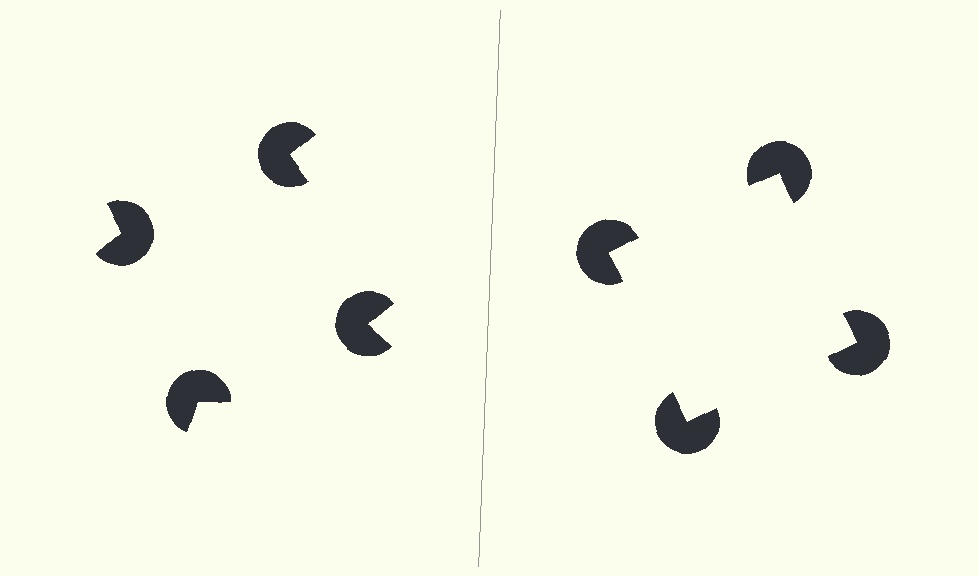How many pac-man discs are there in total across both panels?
8 — 4 on each side.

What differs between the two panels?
The pac-man discs are positioned identically on both sides; only the wedge orientations differ. On the right they align to a square; on the left they are misaligned.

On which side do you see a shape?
An illusory square appears on the right side. On the left side the wedge cuts are rotated, so no coherent shape forms.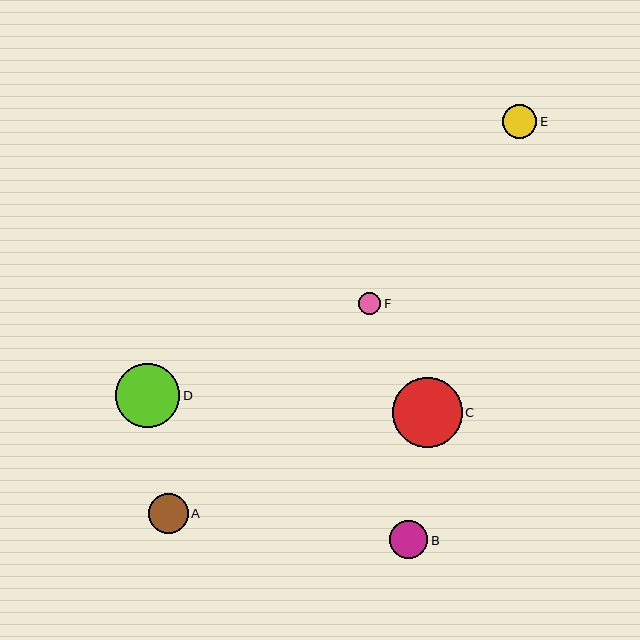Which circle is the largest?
Circle C is the largest with a size of approximately 70 pixels.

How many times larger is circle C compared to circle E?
Circle C is approximately 2.1 times the size of circle E.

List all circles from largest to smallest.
From largest to smallest: C, D, A, B, E, F.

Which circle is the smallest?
Circle F is the smallest with a size of approximately 22 pixels.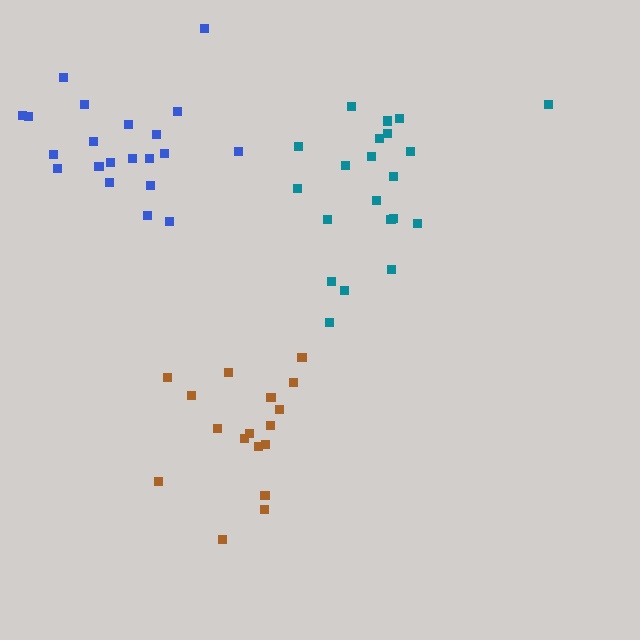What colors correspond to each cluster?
The clusters are colored: teal, brown, blue.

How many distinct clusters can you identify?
There are 3 distinct clusters.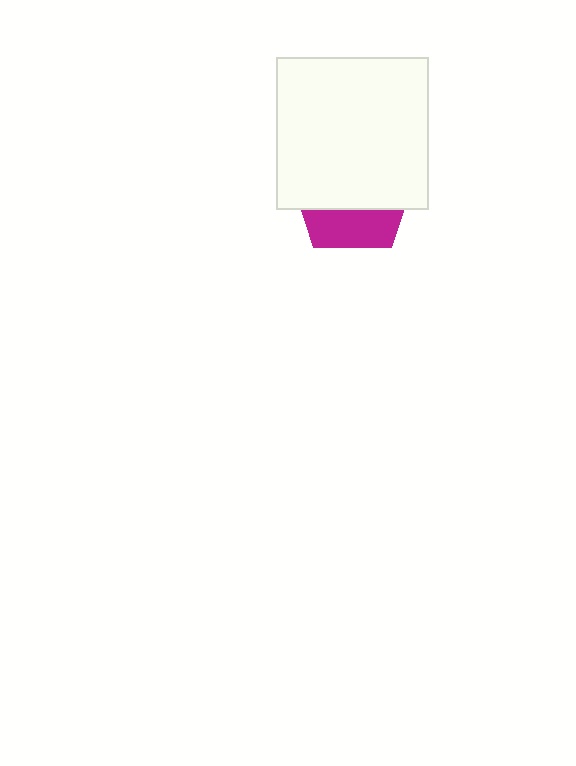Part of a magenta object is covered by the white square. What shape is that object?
It is a pentagon.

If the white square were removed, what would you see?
You would see the complete magenta pentagon.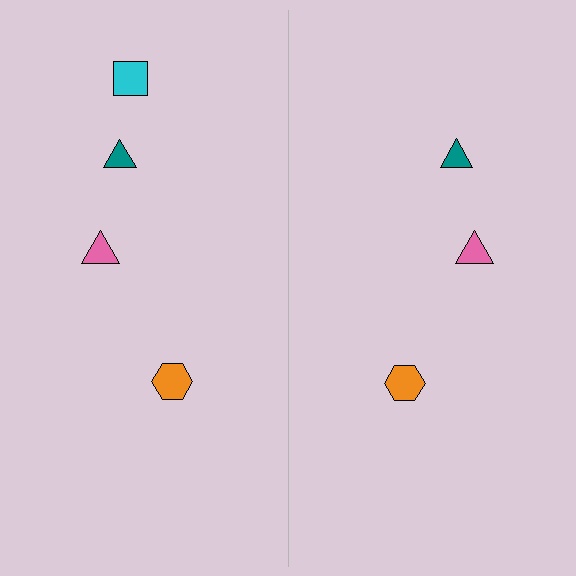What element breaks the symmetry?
A cyan square is missing from the right side.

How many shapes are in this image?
There are 7 shapes in this image.